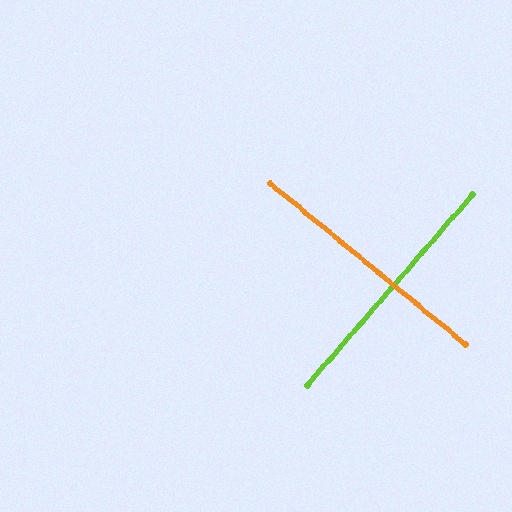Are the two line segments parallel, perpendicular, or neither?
Perpendicular — they meet at approximately 88°.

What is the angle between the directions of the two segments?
Approximately 88 degrees.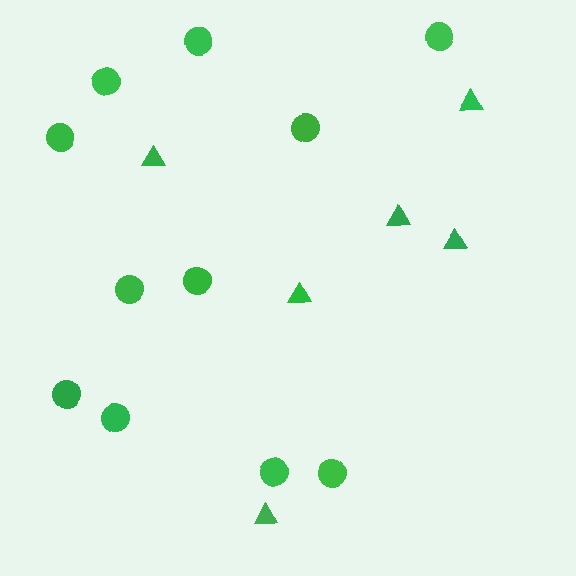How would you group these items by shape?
There are 2 groups: one group of triangles (6) and one group of circles (11).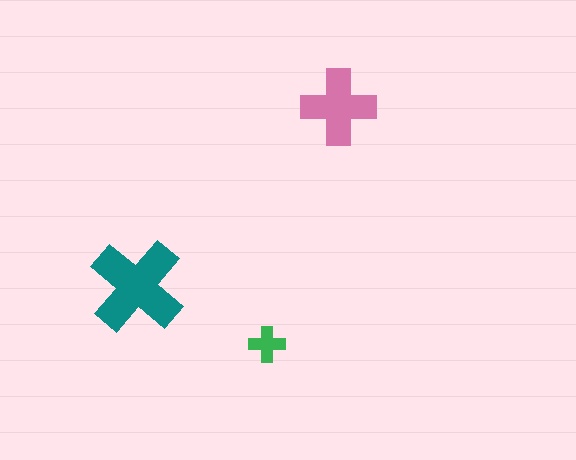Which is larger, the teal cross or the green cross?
The teal one.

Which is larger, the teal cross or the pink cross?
The teal one.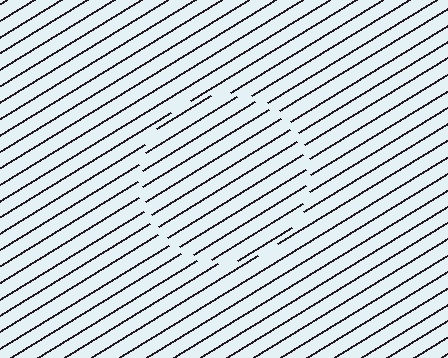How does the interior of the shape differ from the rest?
The interior of the shape contains the same grating, shifted by half a period — the contour is defined by the phase discontinuity where line-ends from the inner and outer gratings abut.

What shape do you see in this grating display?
An illusory circle. The interior of the shape contains the same grating, shifted by half a period — the contour is defined by the phase discontinuity where line-ends from the inner and outer gratings abut.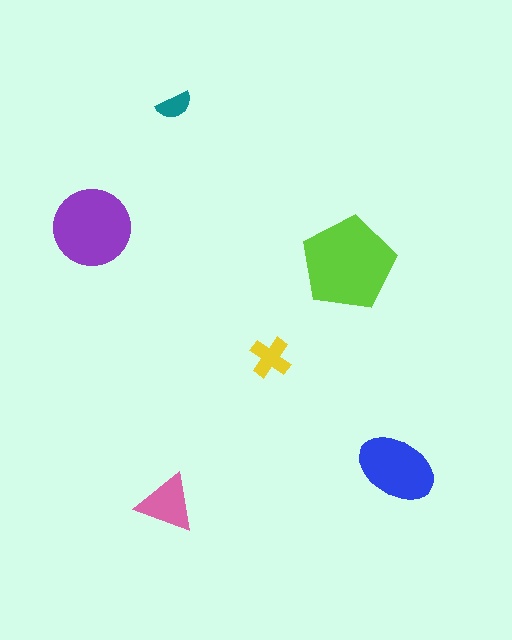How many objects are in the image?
There are 6 objects in the image.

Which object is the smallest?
The teal semicircle.